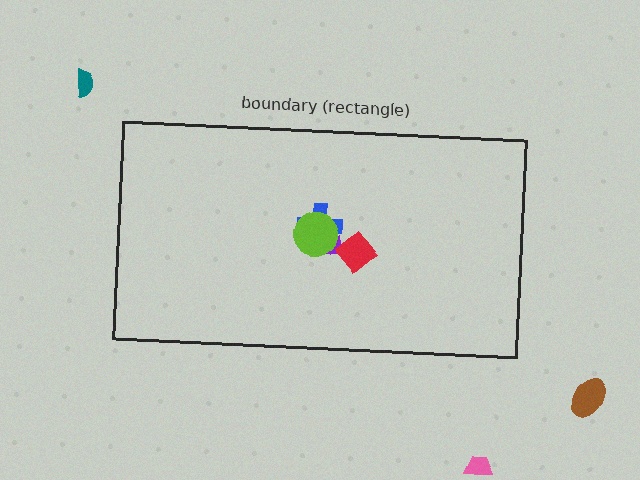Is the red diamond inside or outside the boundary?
Inside.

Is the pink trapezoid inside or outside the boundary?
Outside.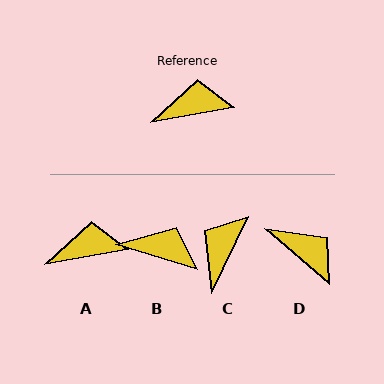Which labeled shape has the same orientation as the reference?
A.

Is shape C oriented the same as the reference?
No, it is off by about 54 degrees.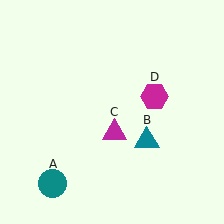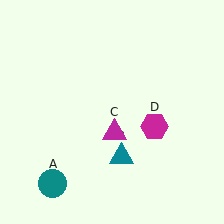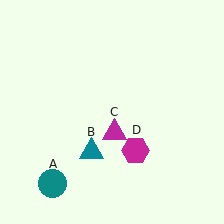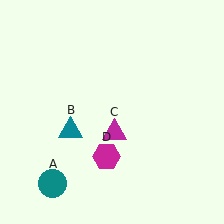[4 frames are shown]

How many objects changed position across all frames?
2 objects changed position: teal triangle (object B), magenta hexagon (object D).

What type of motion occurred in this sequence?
The teal triangle (object B), magenta hexagon (object D) rotated clockwise around the center of the scene.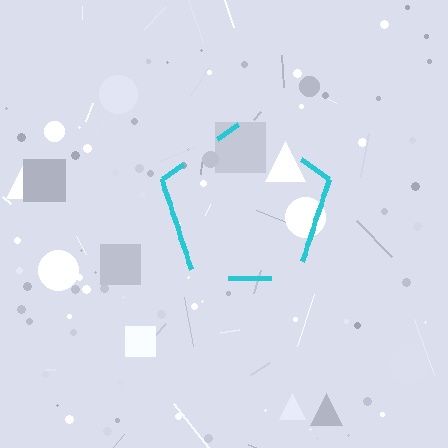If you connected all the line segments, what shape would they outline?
They would outline a pentagon.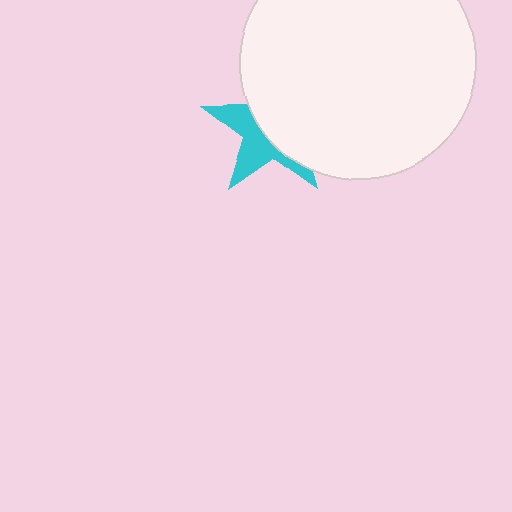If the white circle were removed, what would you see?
You would see the complete cyan star.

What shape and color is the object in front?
The object in front is a white circle.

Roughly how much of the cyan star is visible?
A small part of it is visible (roughly 42%).